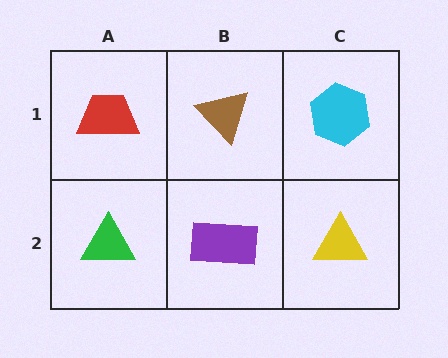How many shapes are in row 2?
3 shapes.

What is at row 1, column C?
A cyan hexagon.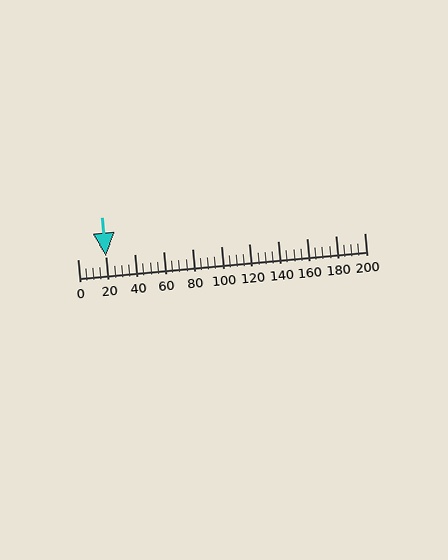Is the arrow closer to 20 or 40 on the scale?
The arrow is closer to 20.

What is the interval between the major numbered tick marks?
The major tick marks are spaced 20 units apart.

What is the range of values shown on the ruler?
The ruler shows values from 0 to 200.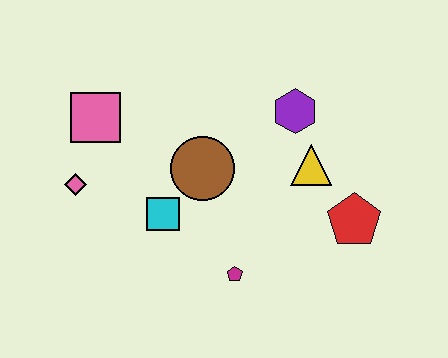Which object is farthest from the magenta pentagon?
The pink square is farthest from the magenta pentagon.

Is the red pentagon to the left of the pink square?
No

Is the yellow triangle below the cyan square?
No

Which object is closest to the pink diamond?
The pink square is closest to the pink diamond.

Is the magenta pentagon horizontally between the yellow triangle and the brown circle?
Yes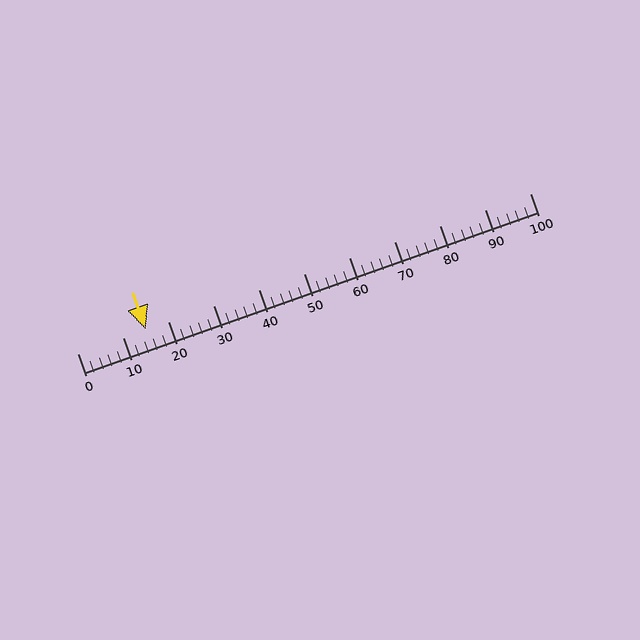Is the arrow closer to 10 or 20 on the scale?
The arrow is closer to 20.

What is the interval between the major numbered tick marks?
The major tick marks are spaced 10 units apart.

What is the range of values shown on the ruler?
The ruler shows values from 0 to 100.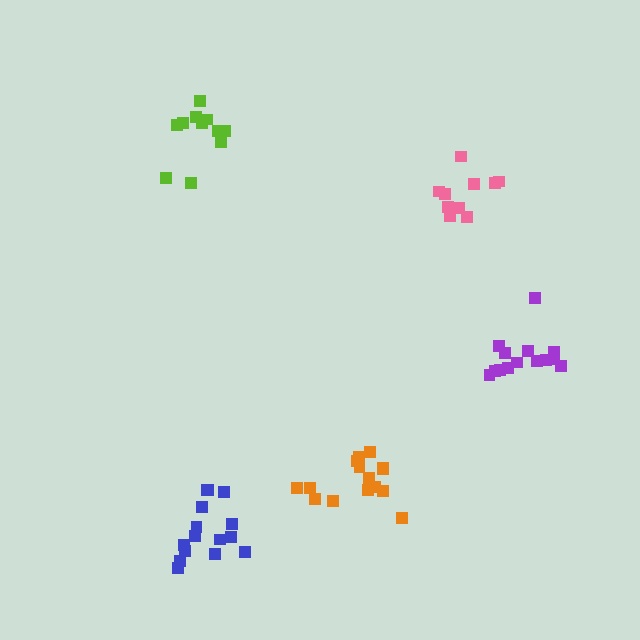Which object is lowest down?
The blue cluster is bottommost.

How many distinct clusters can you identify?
There are 5 distinct clusters.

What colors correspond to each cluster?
The clusters are colored: lime, pink, orange, blue, purple.